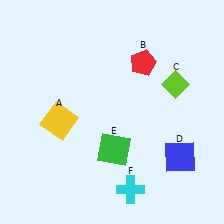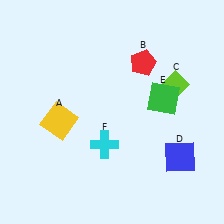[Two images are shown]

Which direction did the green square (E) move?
The green square (E) moved up.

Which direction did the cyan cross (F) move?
The cyan cross (F) moved up.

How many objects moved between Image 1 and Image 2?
2 objects moved between the two images.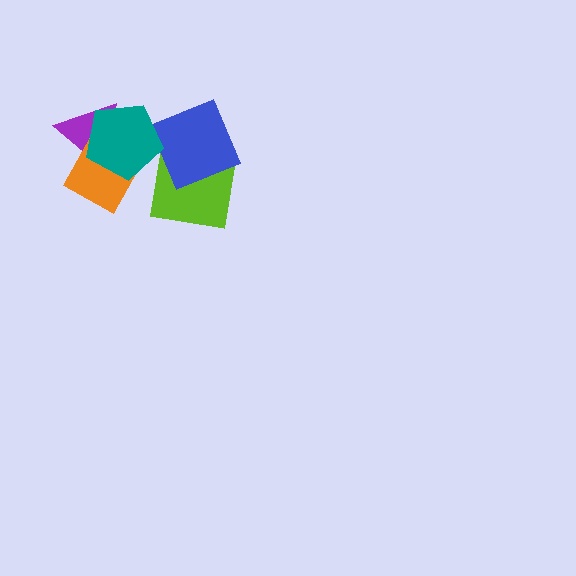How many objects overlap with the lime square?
1 object overlaps with the lime square.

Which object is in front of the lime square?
The blue square is in front of the lime square.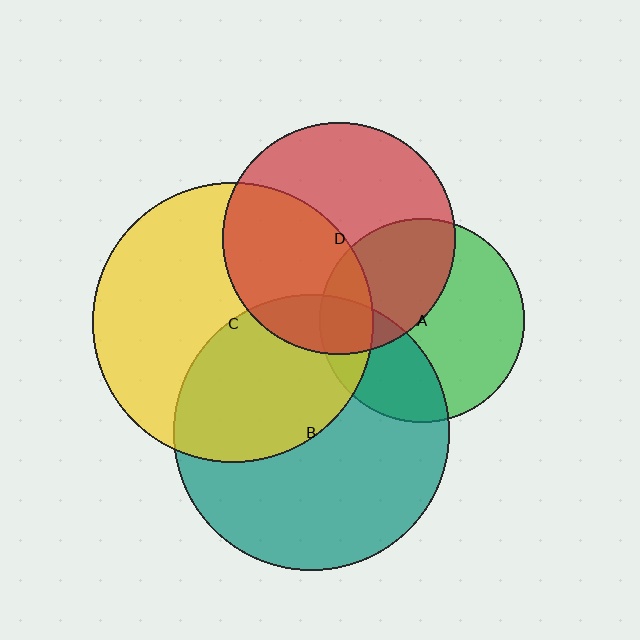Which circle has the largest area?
Circle C (yellow).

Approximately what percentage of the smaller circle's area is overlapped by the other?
Approximately 30%.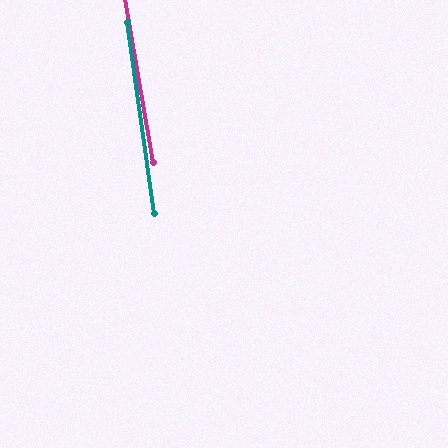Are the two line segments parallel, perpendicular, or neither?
Parallel — their directions differ by only 1.6°.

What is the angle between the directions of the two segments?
Approximately 2 degrees.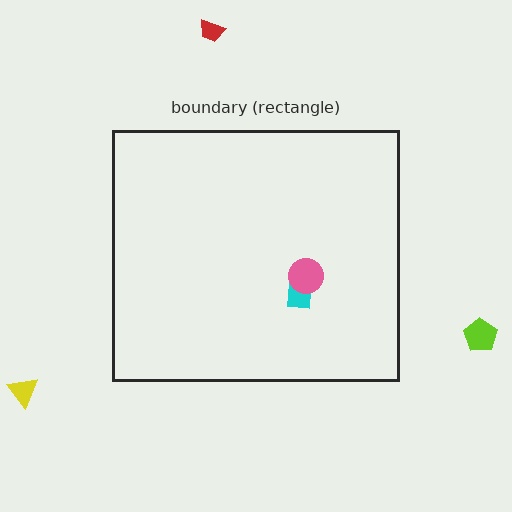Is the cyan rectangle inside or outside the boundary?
Inside.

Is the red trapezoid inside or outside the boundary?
Outside.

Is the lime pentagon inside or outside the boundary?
Outside.